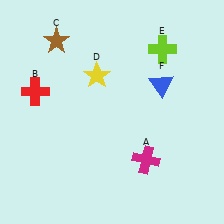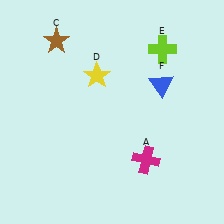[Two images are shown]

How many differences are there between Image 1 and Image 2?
There is 1 difference between the two images.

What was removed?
The red cross (B) was removed in Image 2.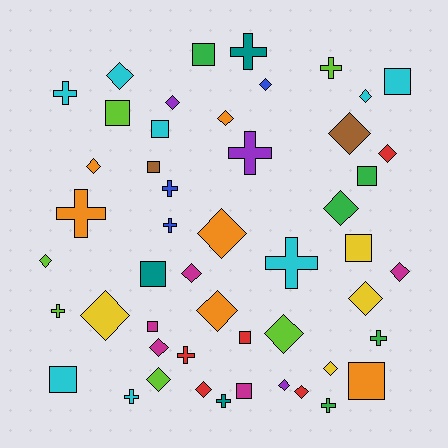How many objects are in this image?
There are 50 objects.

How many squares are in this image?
There are 13 squares.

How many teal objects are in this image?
There are 3 teal objects.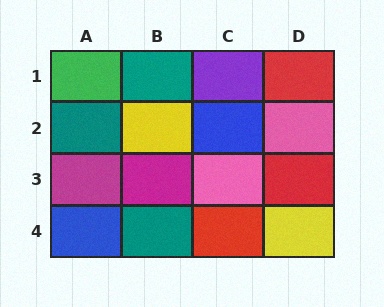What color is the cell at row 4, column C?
Red.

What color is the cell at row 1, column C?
Purple.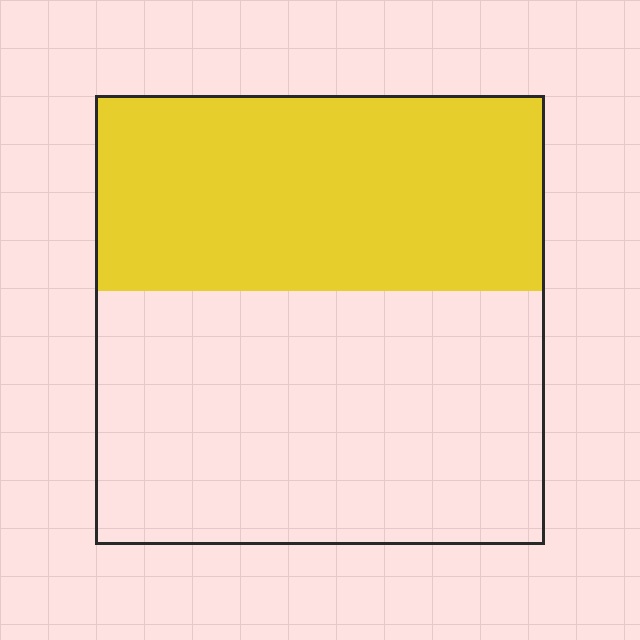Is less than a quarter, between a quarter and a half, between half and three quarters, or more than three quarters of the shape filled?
Between a quarter and a half.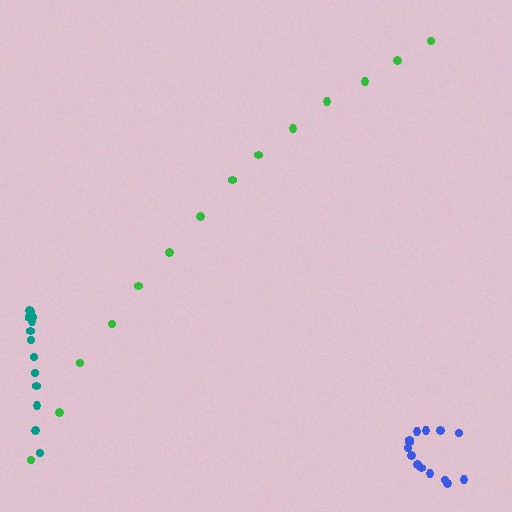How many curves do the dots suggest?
There are 3 distinct paths.